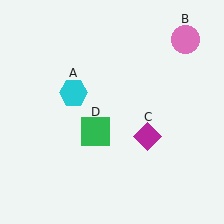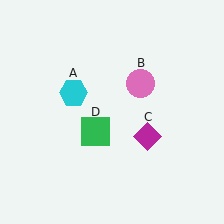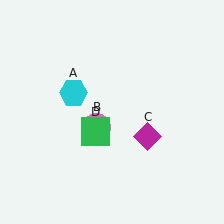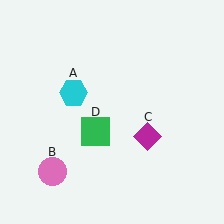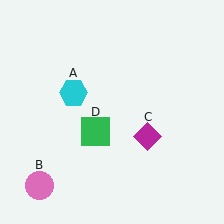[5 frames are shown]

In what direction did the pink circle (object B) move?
The pink circle (object B) moved down and to the left.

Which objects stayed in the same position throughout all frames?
Cyan hexagon (object A) and magenta diamond (object C) and green square (object D) remained stationary.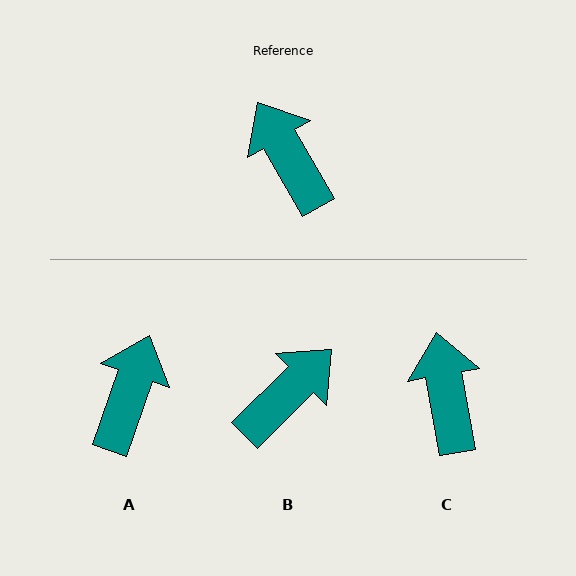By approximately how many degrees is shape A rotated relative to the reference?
Approximately 49 degrees clockwise.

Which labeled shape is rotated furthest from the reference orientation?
B, about 75 degrees away.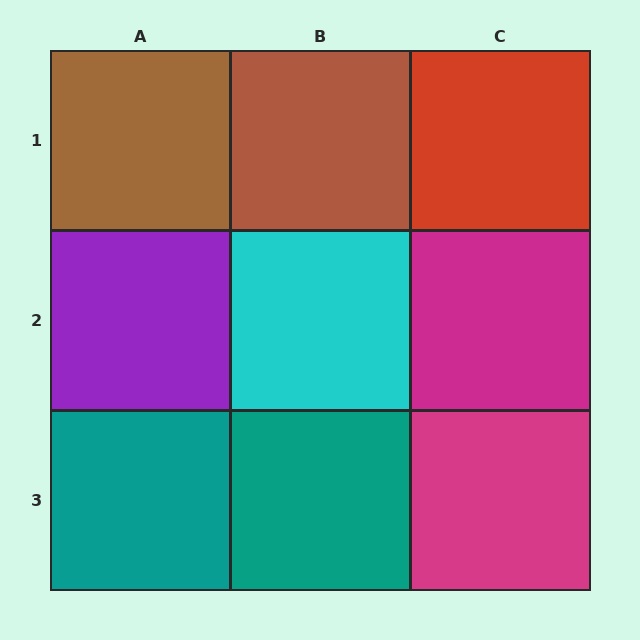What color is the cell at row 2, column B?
Cyan.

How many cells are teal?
2 cells are teal.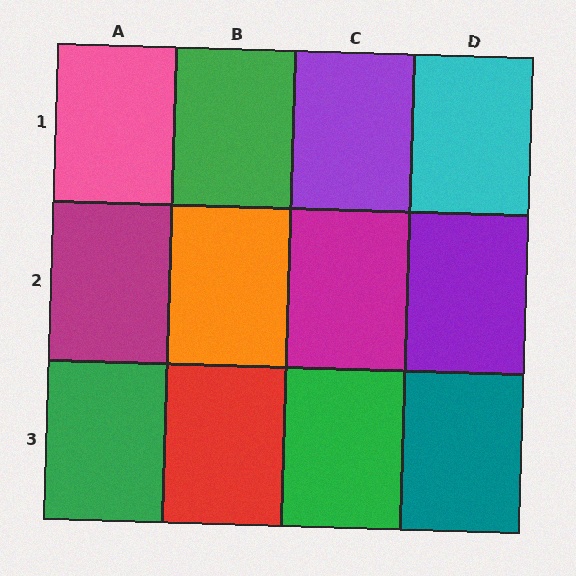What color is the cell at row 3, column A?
Green.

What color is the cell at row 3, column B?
Red.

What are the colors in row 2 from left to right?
Magenta, orange, magenta, purple.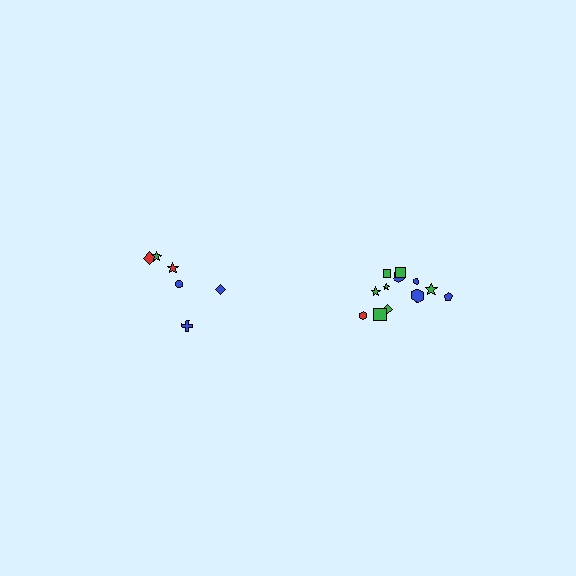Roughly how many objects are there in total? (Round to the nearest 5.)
Roughly 20 objects in total.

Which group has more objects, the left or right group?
The right group.